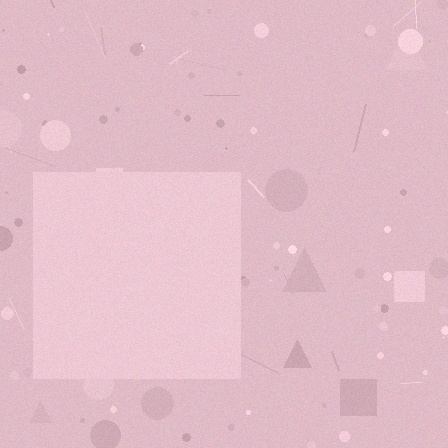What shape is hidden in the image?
A square is hidden in the image.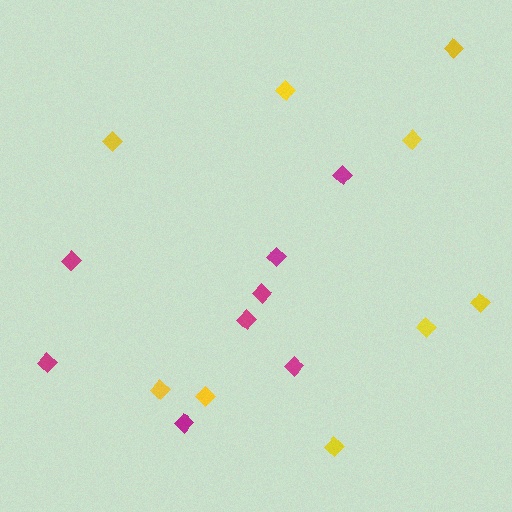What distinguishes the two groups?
There are 2 groups: one group of yellow diamonds (9) and one group of magenta diamonds (8).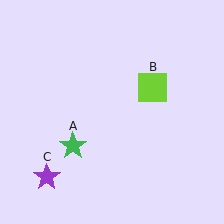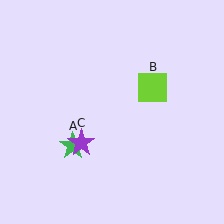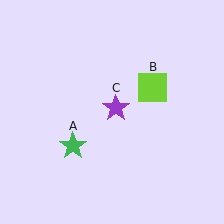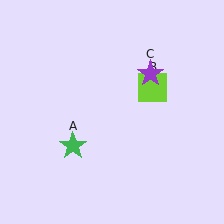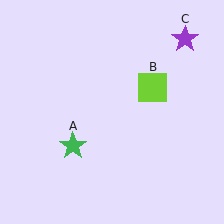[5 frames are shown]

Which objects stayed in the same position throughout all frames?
Green star (object A) and lime square (object B) remained stationary.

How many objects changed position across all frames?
1 object changed position: purple star (object C).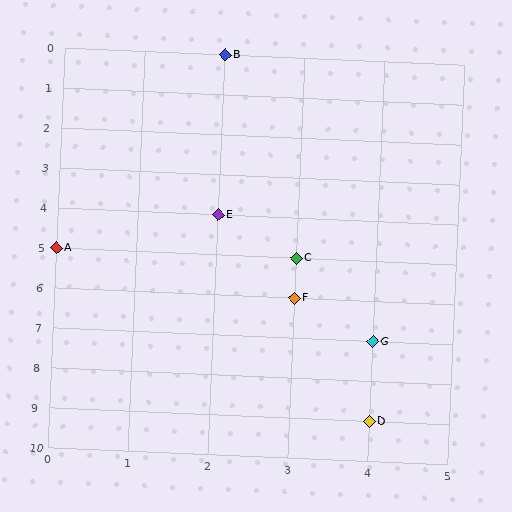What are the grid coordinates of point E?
Point E is at grid coordinates (2, 4).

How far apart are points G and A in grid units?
Points G and A are 4 columns and 2 rows apart (about 4.5 grid units diagonally).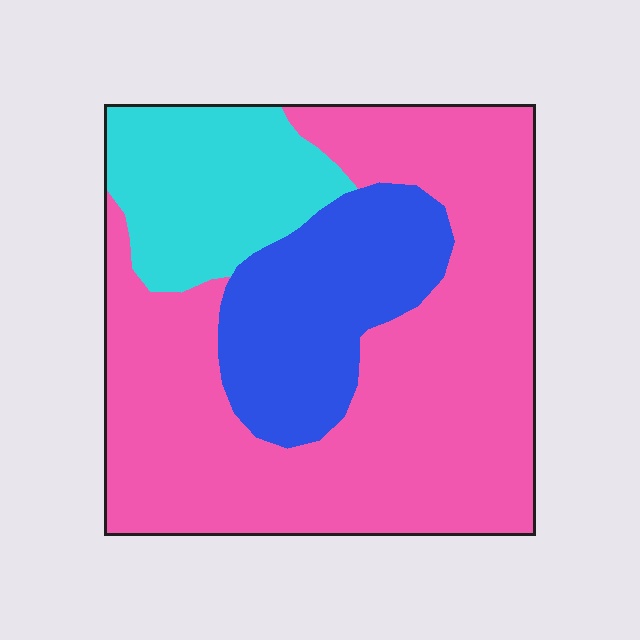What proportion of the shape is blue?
Blue covers 21% of the shape.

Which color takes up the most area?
Pink, at roughly 60%.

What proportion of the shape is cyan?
Cyan takes up less than a quarter of the shape.